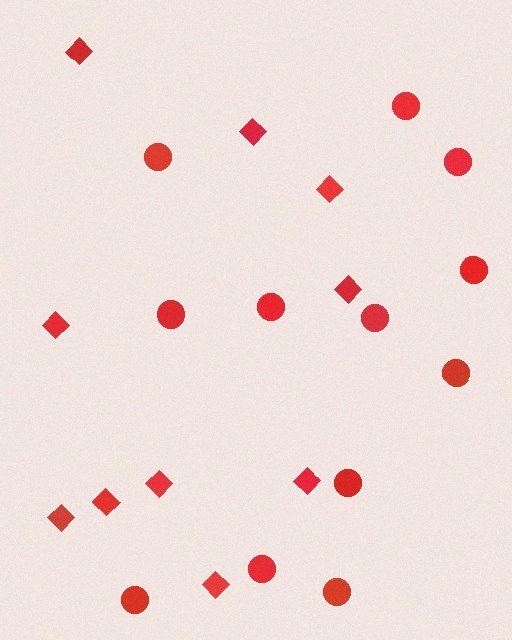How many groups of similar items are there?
There are 2 groups: one group of circles (12) and one group of diamonds (10).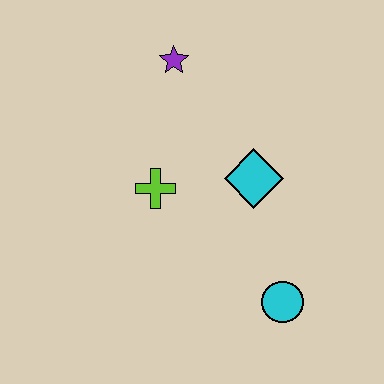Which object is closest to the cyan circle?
The cyan diamond is closest to the cyan circle.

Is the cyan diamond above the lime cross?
Yes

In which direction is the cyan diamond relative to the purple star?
The cyan diamond is below the purple star.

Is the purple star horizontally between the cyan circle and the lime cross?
Yes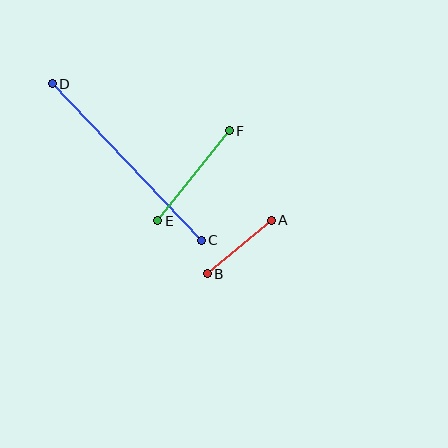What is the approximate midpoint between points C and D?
The midpoint is at approximately (127, 162) pixels.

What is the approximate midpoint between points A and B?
The midpoint is at approximately (239, 247) pixels.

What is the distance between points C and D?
The distance is approximately 216 pixels.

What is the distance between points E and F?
The distance is approximately 115 pixels.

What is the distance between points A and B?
The distance is approximately 83 pixels.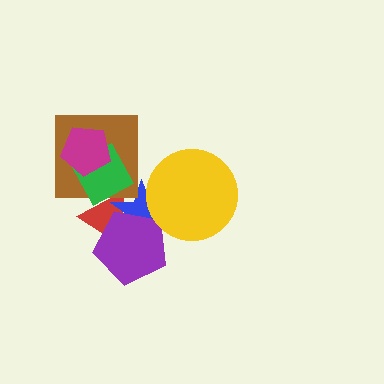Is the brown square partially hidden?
Yes, it is partially covered by another shape.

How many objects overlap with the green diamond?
4 objects overlap with the green diamond.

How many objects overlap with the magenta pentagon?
2 objects overlap with the magenta pentagon.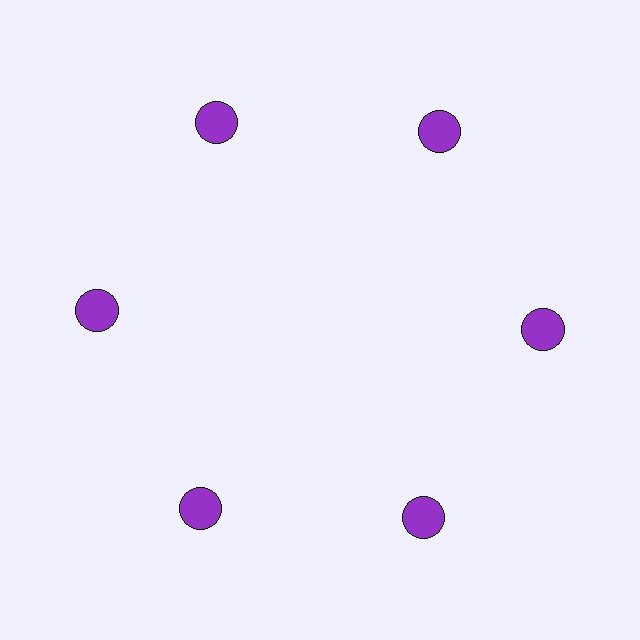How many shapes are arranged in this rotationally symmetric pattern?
There are 6 shapes, arranged in 6 groups of 1.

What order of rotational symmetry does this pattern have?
This pattern has 6-fold rotational symmetry.